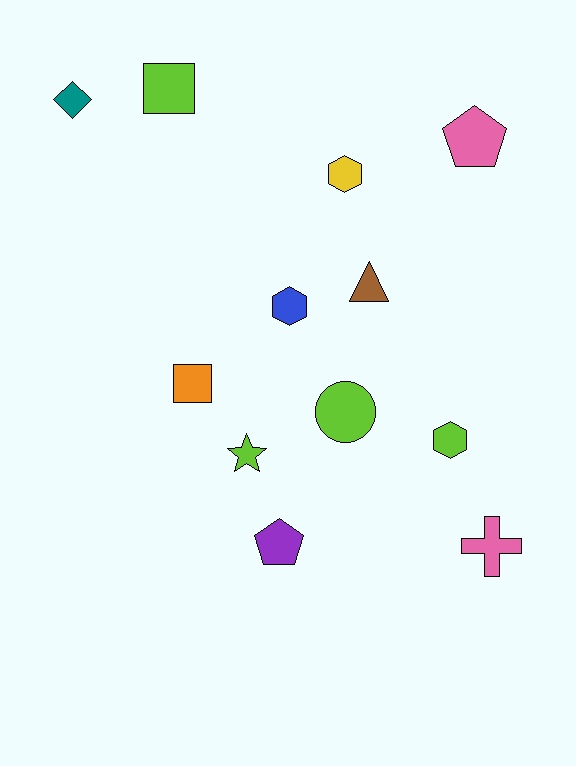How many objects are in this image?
There are 12 objects.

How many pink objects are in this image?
There are 2 pink objects.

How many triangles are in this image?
There is 1 triangle.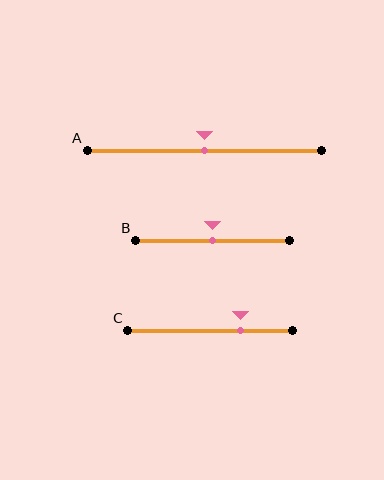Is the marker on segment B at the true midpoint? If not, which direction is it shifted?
Yes, the marker on segment B is at the true midpoint.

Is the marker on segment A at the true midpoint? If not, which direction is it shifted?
Yes, the marker on segment A is at the true midpoint.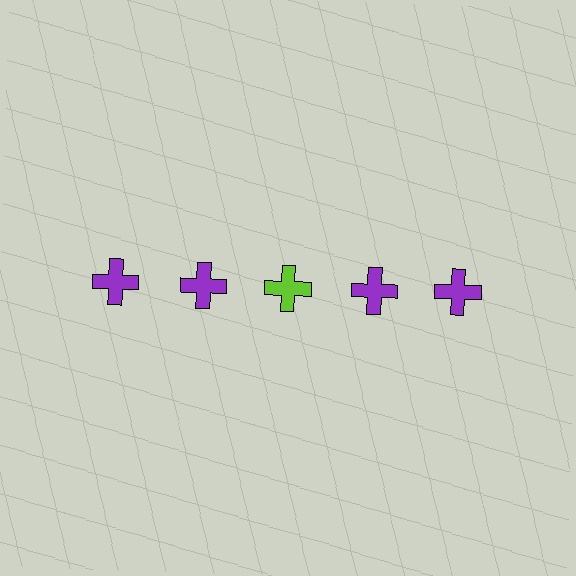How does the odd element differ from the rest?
It has a different color: lime instead of purple.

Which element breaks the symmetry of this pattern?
The lime cross in the top row, center column breaks the symmetry. All other shapes are purple crosses.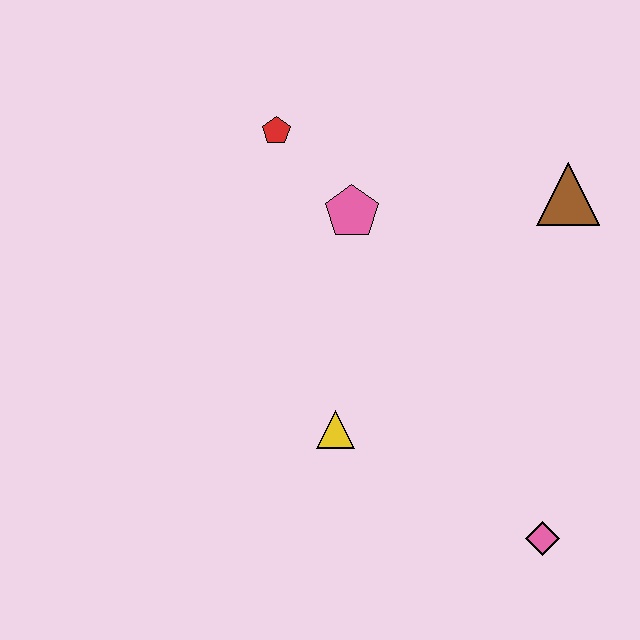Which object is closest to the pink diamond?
The yellow triangle is closest to the pink diamond.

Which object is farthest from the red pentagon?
The pink diamond is farthest from the red pentagon.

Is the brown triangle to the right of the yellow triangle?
Yes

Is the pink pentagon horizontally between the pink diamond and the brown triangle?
No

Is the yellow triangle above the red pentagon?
No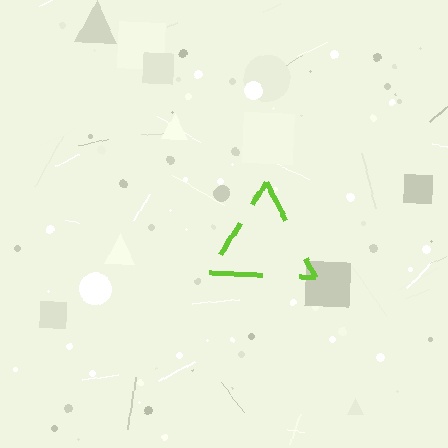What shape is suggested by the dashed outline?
The dashed outline suggests a triangle.